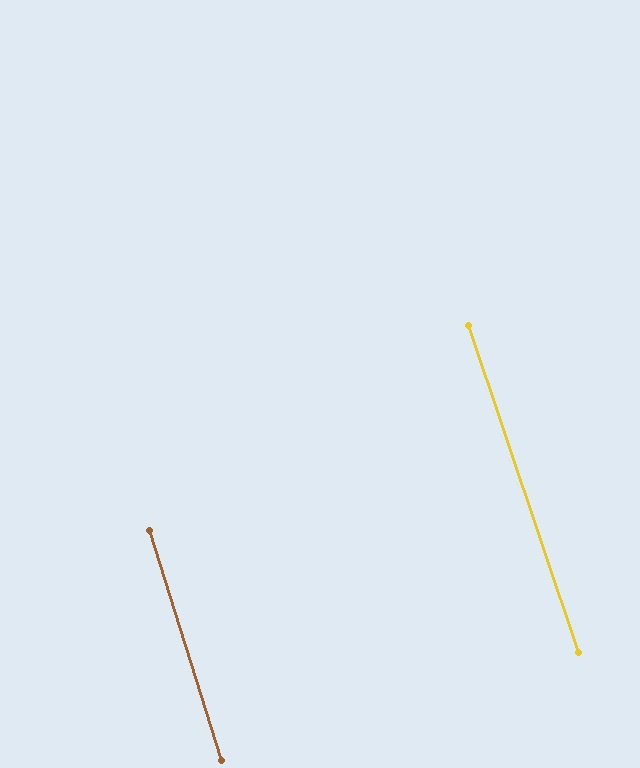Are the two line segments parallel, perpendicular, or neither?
Parallel — their directions differ by only 1.1°.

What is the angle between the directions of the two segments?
Approximately 1 degree.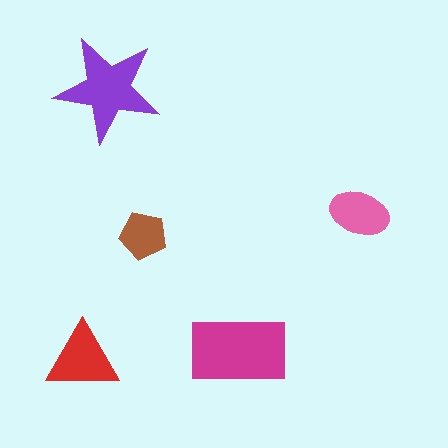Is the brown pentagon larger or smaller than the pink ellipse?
Smaller.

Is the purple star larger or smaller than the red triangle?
Larger.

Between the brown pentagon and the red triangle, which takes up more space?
The red triangle.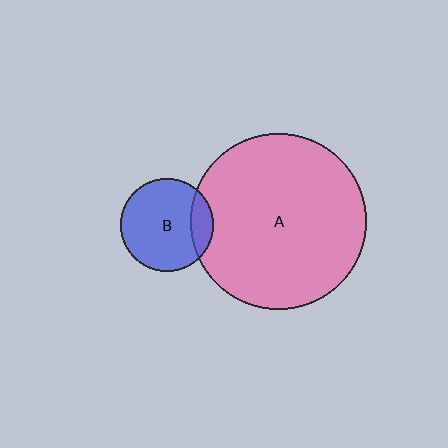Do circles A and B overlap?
Yes.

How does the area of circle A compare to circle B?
Approximately 3.6 times.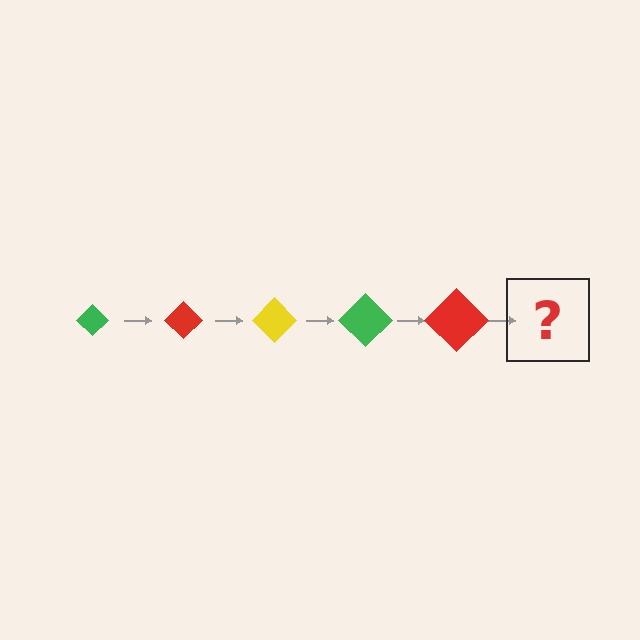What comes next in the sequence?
The next element should be a yellow diamond, larger than the previous one.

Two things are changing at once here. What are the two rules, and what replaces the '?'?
The two rules are that the diamond grows larger each step and the color cycles through green, red, and yellow. The '?' should be a yellow diamond, larger than the previous one.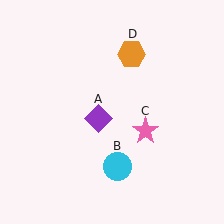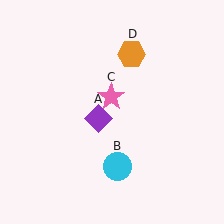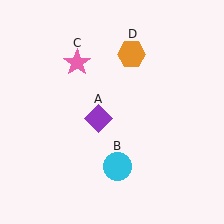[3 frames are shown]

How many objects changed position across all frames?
1 object changed position: pink star (object C).